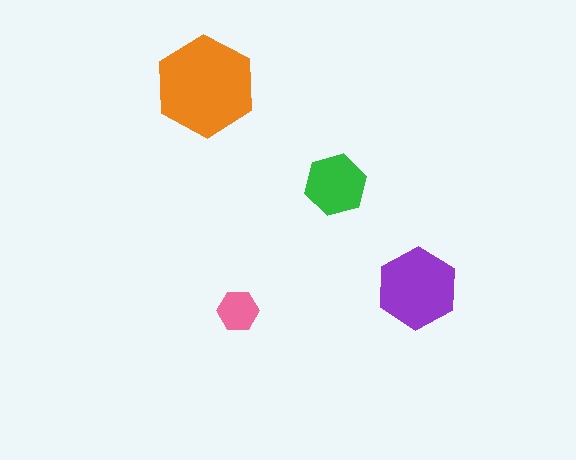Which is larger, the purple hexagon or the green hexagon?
The purple one.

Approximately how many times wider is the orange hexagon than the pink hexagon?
About 2.5 times wider.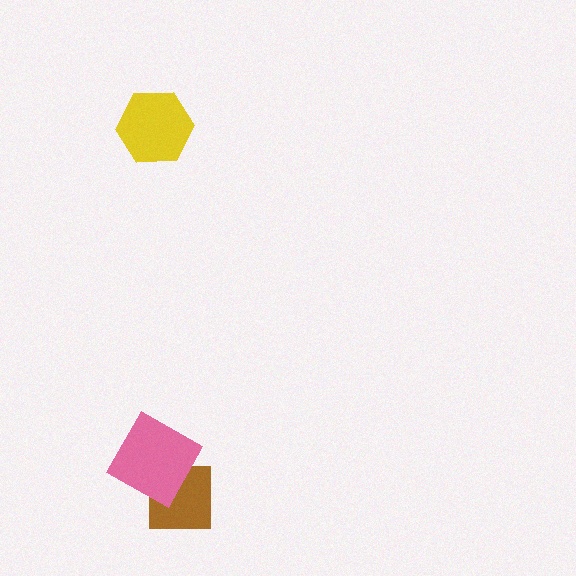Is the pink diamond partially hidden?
No, no other shape covers it.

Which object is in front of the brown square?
The pink diamond is in front of the brown square.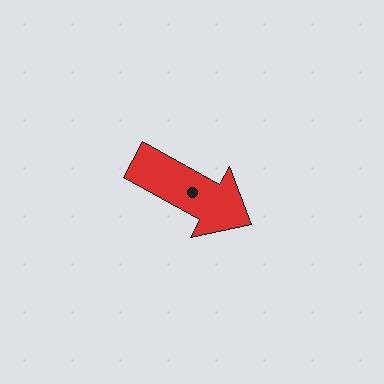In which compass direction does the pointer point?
Southeast.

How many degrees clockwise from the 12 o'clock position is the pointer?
Approximately 119 degrees.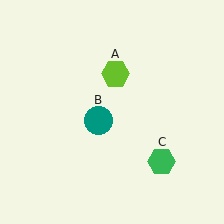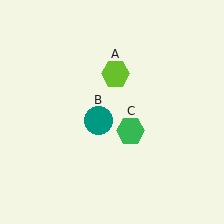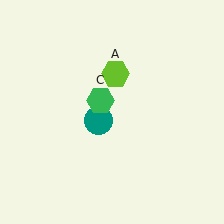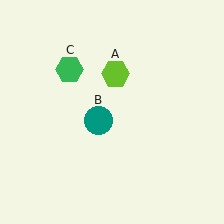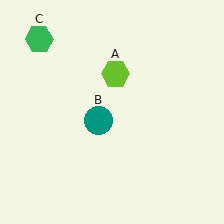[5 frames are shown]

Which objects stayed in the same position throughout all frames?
Lime hexagon (object A) and teal circle (object B) remained stationary.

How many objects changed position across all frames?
1 object changed position: green hexagon (object C).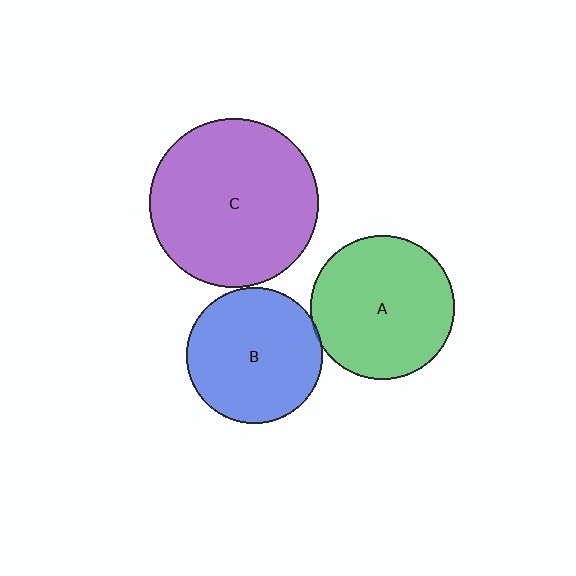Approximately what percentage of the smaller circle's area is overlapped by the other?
Approximately 5%.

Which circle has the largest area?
Circle C (purple).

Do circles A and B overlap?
Yes.